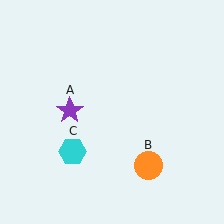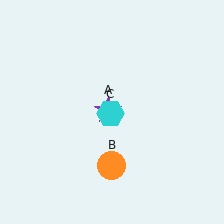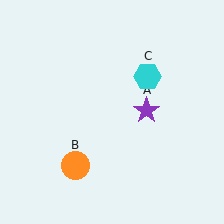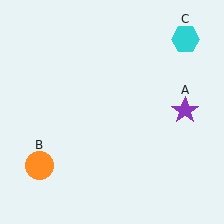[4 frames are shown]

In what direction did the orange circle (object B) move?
The orange circle (object B) moved left.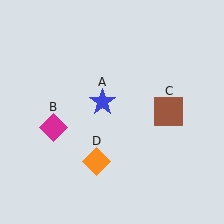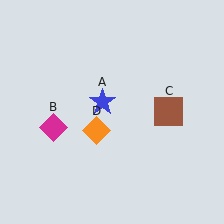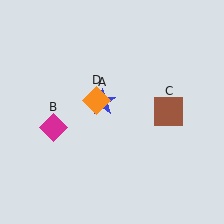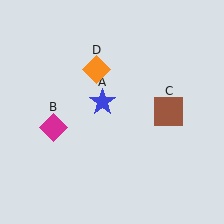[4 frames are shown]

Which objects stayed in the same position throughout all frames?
Blue star (object A) and magenta diamond (object B) and brown square (object C) remained stationary.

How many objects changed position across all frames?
1 object changed position: orange diamond (object D).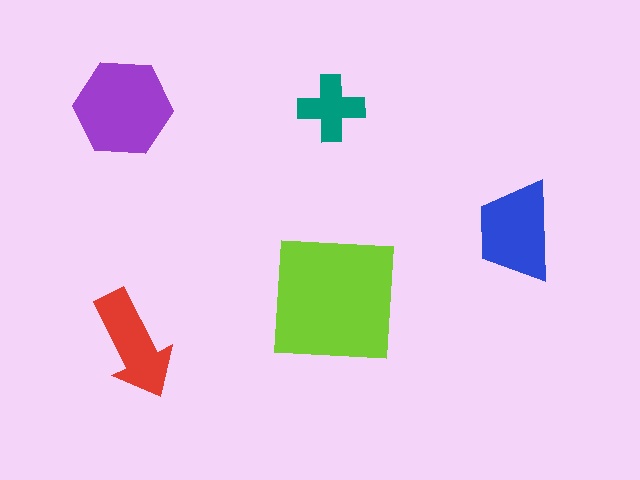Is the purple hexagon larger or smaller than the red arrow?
Larger.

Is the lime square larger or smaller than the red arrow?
Larger.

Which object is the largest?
The lime square.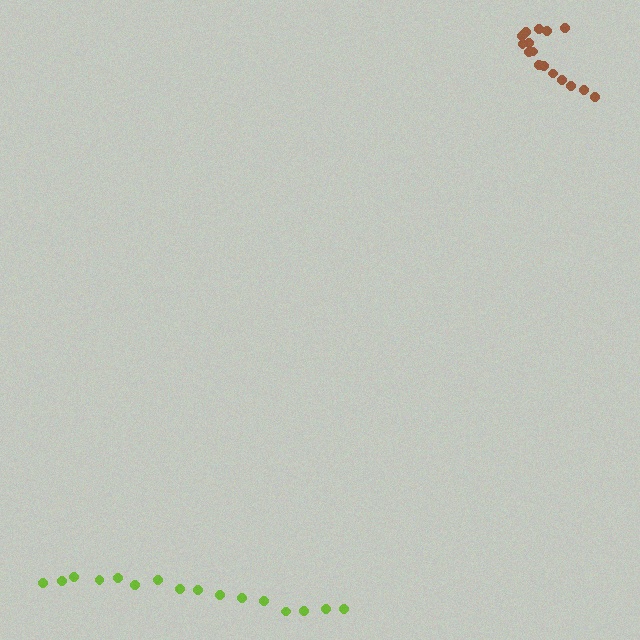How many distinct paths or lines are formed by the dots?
There are 2 distinct paths.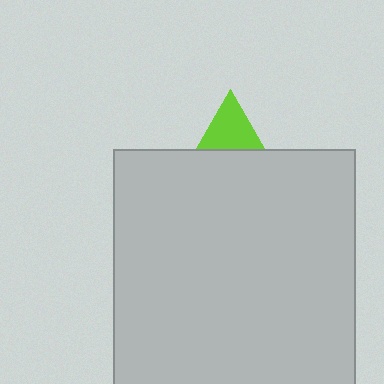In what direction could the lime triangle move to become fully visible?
The lime triangle could move up. That would shift it out from behind the light gray square entirely.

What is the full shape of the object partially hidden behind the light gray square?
The partially hidden object is a lime triangle.